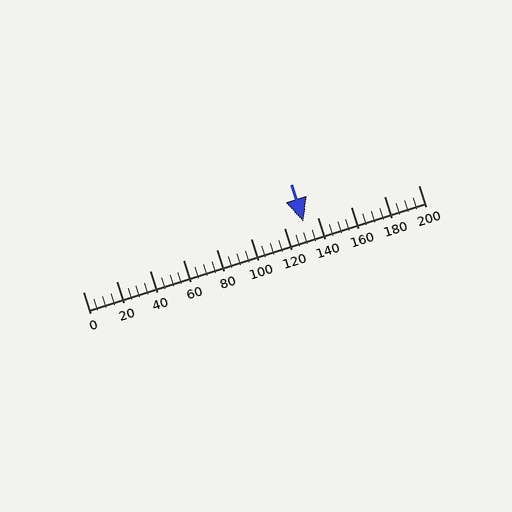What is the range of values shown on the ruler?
The ruler shows values from 0 to 200.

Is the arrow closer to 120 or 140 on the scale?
The arrow is closer to 140.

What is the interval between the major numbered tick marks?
The major tick marks are spaced 20 units apart.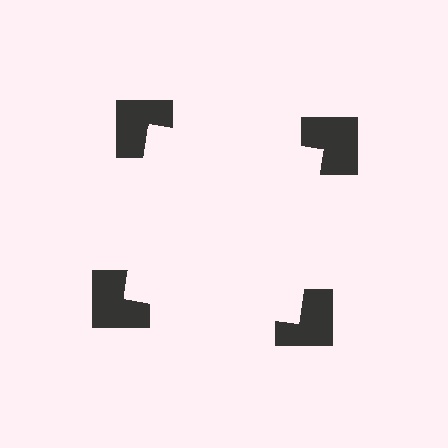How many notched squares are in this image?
There are 4 — one at each vertex of the illusory square.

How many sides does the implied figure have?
4 sides.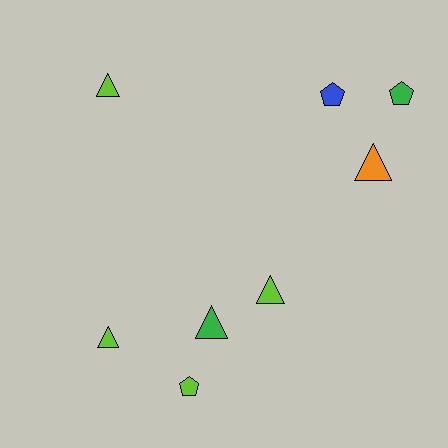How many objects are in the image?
There are 8 objects.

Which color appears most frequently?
Lime, with 4 objects.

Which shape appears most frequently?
Triangle, with 5 objects.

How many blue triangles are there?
There are no blue triangles.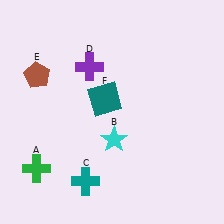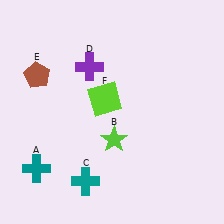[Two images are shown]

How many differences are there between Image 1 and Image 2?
There are 3 differences between the two images.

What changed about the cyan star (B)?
In Image 1, B is cyan. In Image 2, it changed to lime.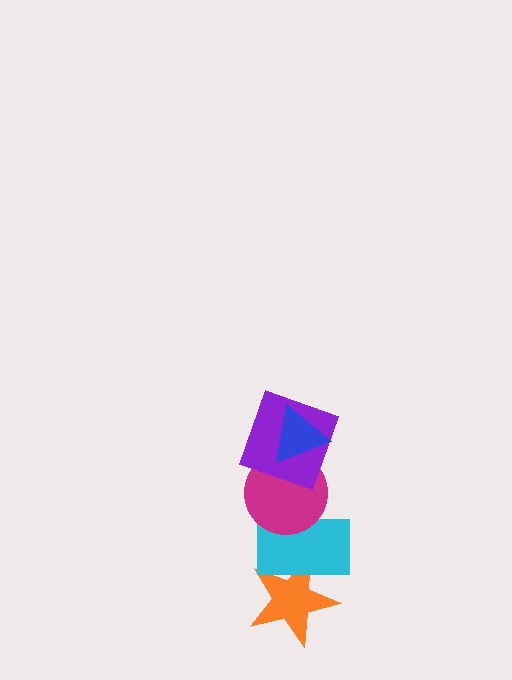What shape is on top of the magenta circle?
The purple square is on top of the magenta circle.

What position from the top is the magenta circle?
The magenta circle is 3rd from the top.